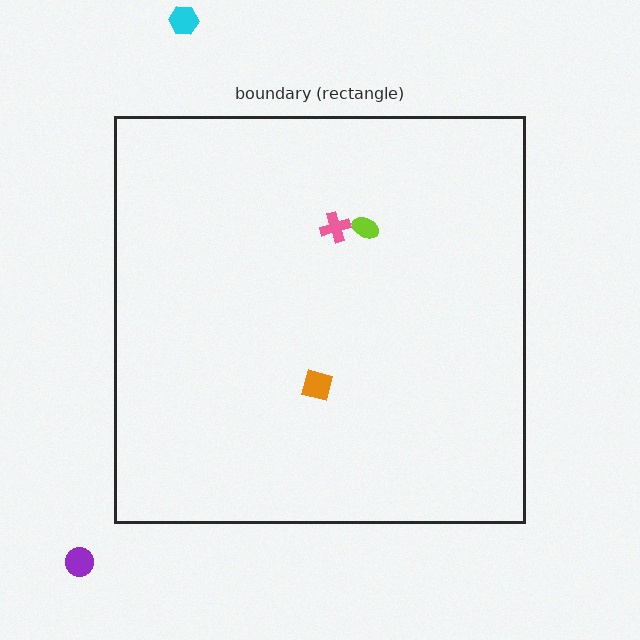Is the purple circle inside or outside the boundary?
Outside.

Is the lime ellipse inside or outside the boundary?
Inside.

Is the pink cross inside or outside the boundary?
Inside.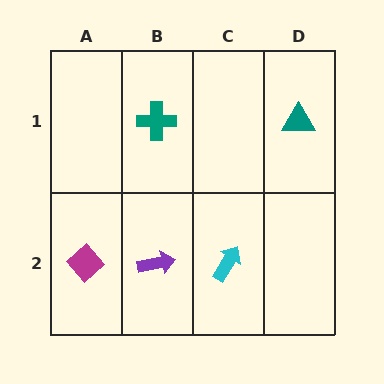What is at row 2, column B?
A purple arrow.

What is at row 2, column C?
A cyan arrow.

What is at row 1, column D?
A teal triangle.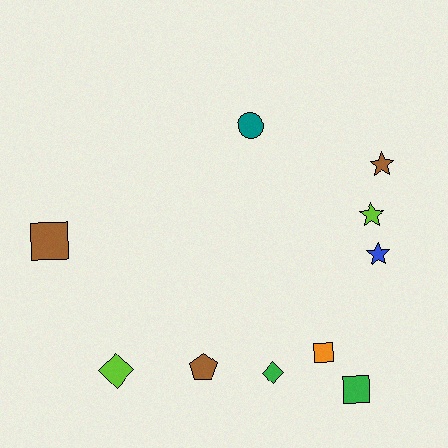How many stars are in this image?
There are 3 stars.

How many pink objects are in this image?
There are no pink objects.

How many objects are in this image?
There are 10 objects.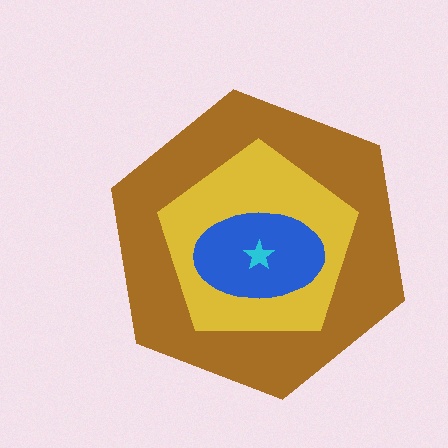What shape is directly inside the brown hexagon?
The yellow pentagon.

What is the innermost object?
The cyan star.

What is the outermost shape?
The brown hexagon.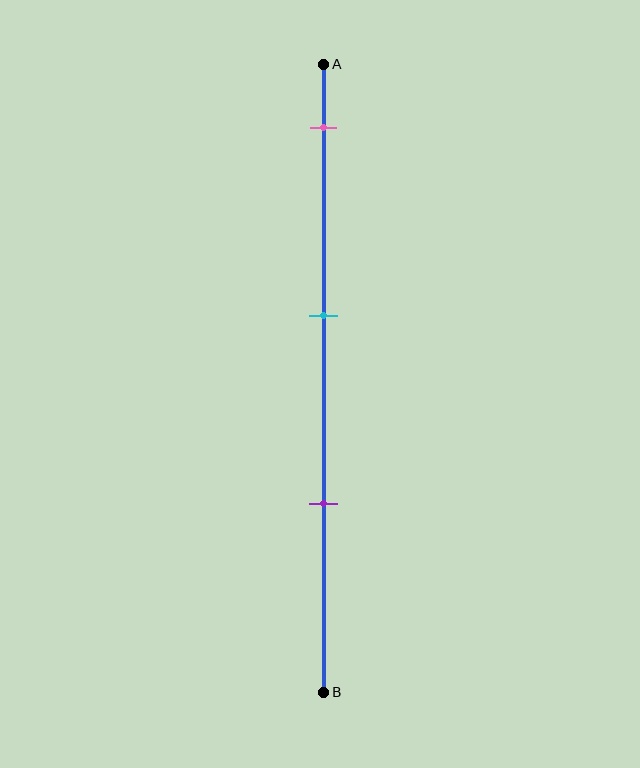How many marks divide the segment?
There are 3 marks dividing the segment.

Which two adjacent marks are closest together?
The cyan and purple marks are the closest adjacent pair.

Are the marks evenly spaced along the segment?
Yes, the marks are approximately evenly spaced.